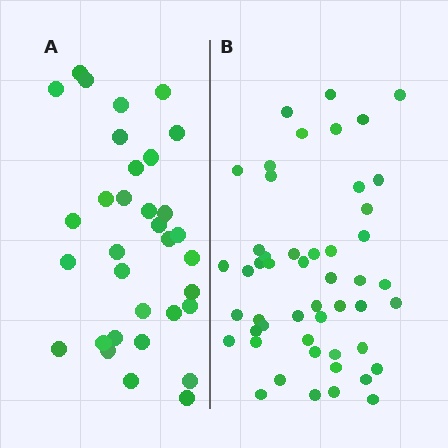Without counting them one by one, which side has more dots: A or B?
Region B (the right region) has more dots.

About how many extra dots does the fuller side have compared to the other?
Region B has approximately 15 more dots than region A.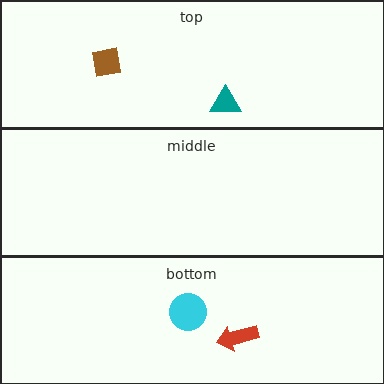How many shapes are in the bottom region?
2.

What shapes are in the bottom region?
The cyan circle, the red arrow.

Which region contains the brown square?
The top region.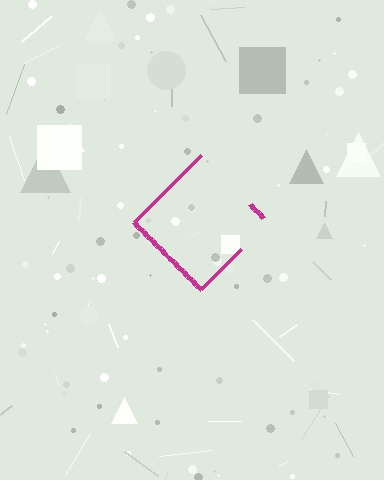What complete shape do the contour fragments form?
The contour fragments form a diamond.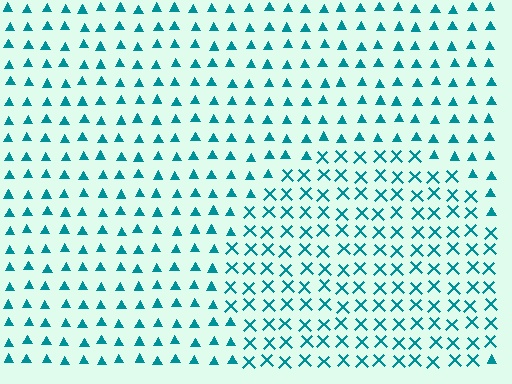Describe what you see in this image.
The image is filled with small teal elements arranged in a uniform grid. A circle-shaped region contains X marks, while the surrounding area contains triangles. The boundary is defined purely by the change in element shape.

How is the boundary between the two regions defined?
The boundary is defined by a change in element shape: X marks inside vs. triangles outside. All elements share the same color and spacing.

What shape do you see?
I see a circle.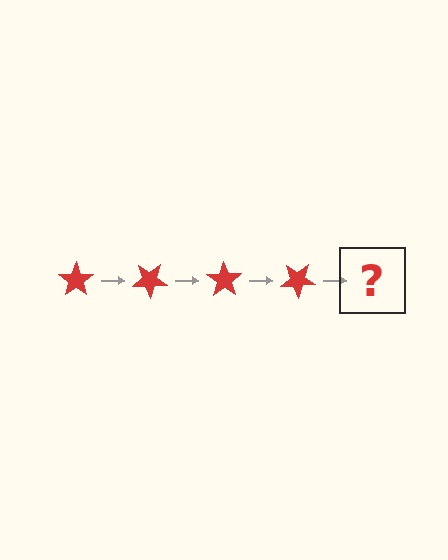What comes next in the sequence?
The next element should be a red star rotated 140 degrees.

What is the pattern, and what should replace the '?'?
The pattern is that the star rotates 35 degrees each step. The '?' should be a red star rotated 140 degrees.